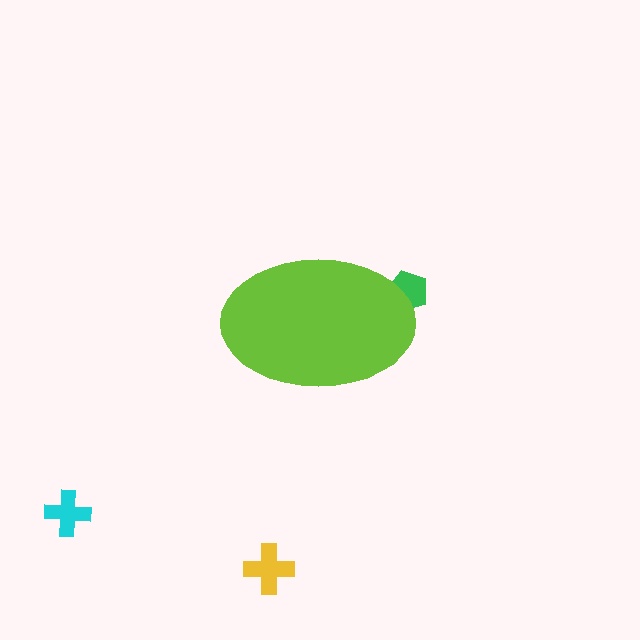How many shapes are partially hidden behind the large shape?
1 shape is partially hidden.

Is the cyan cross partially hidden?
No, the cyan cross is fully visible.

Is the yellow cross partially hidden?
No, the yellow cross is fully visible.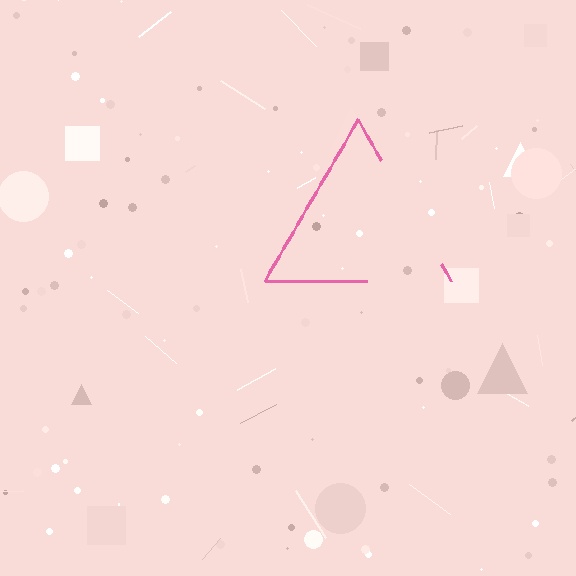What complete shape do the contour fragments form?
The contour fragments form a triangle.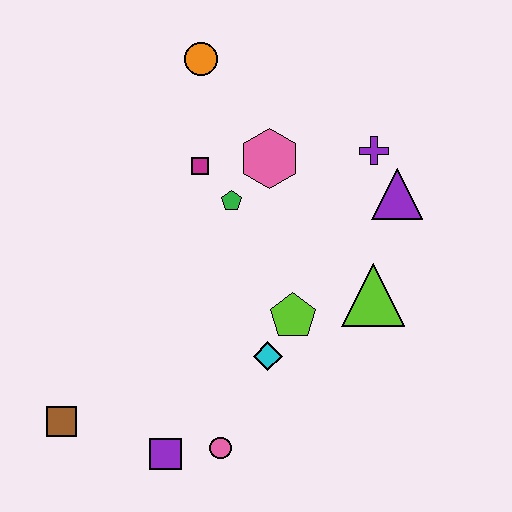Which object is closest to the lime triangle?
The lime pentagon is closest to the lime triangle.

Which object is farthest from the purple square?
The orange circle is farthest from the purple square.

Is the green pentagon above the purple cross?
No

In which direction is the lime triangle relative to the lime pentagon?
The lime triangle is to the right of the lime pentagon.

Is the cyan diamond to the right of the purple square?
Yes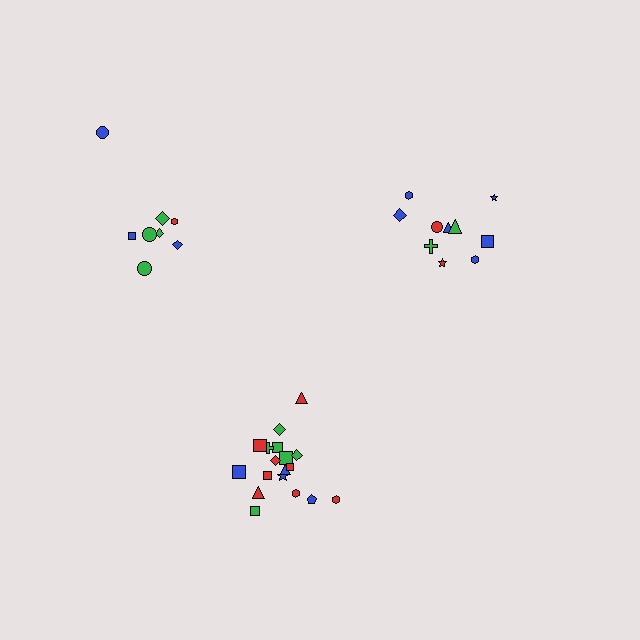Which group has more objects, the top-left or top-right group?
The top-right group.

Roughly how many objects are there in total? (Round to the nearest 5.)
Roughly 35 objects in total.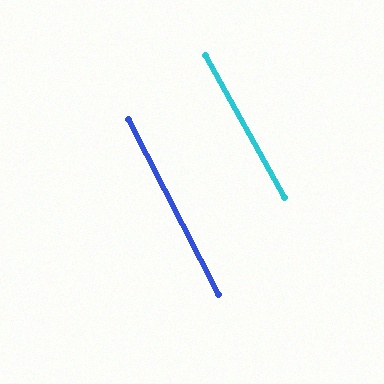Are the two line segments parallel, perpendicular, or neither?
Parallel — their directions differ by only 1.9°.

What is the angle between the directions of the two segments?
Approximately 2 degrees.